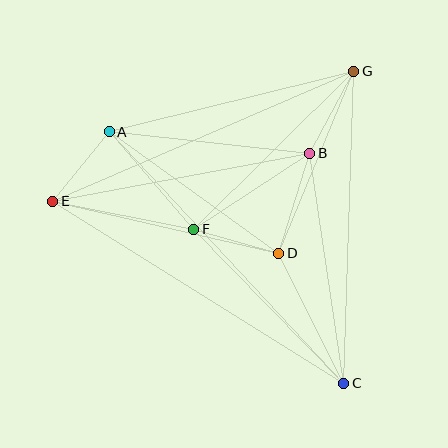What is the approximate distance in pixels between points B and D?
The distance between B and D is approximately 104 pixels.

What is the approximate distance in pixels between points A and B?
The distance between A and B is approximately 202 pixels.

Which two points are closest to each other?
Points D and F are closest to each other.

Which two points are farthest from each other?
Points A and C are farthest from each other.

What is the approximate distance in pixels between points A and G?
The distance between A and G is approximately 252 pixels.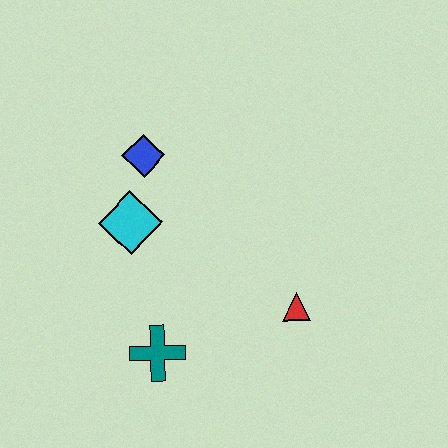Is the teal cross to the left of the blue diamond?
No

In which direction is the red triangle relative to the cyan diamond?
The red triangle is to the right of the cyan diamond.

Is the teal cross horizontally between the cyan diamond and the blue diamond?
No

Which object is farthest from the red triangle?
The blue diamond is farthest from the red triangle.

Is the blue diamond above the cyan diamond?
Yes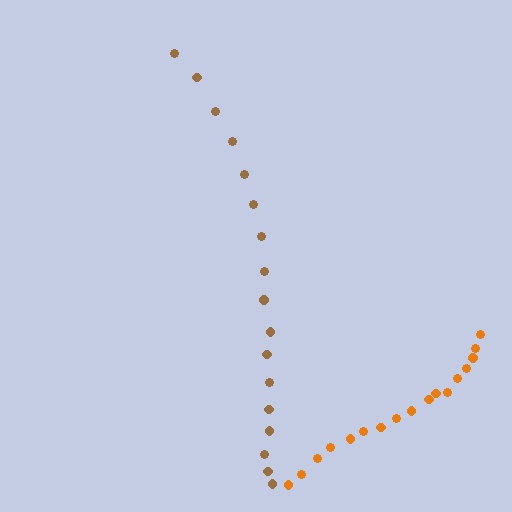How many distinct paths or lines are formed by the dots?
There are 2 distinct paths.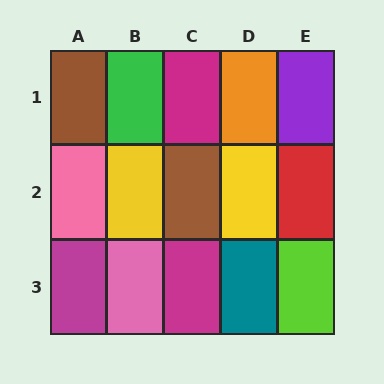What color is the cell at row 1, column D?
Orange.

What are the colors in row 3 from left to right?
Magenta, pink, magenta, teal, lime.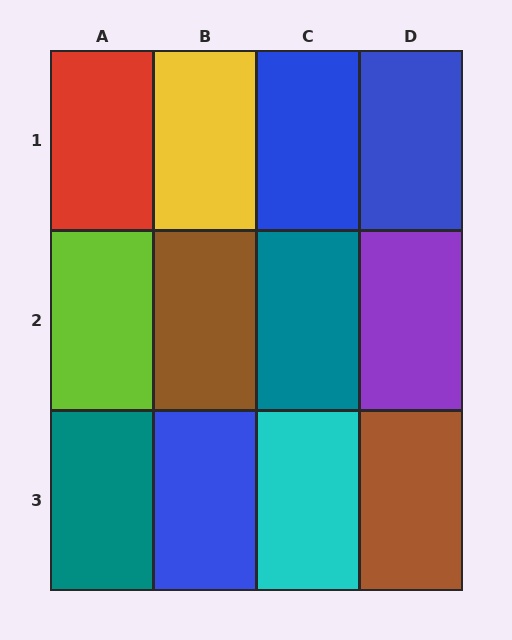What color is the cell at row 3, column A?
Teal.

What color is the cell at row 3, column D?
Brown.